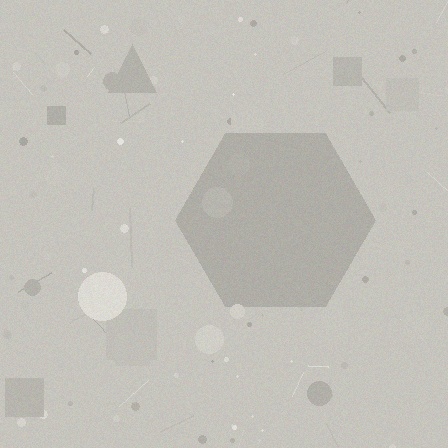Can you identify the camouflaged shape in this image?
The camouflaged shape is a hexagon.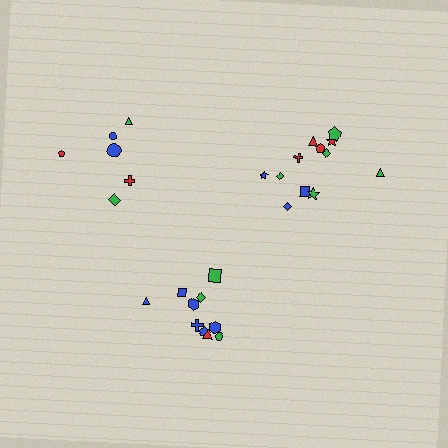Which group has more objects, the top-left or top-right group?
The top-right group.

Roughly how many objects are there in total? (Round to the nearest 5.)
Roughly 30 objects in total.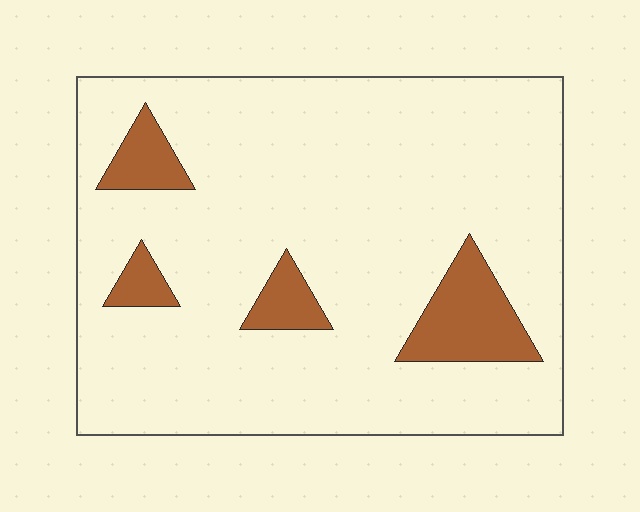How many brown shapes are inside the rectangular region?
4.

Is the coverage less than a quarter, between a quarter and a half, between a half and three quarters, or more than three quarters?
Less than a quarter.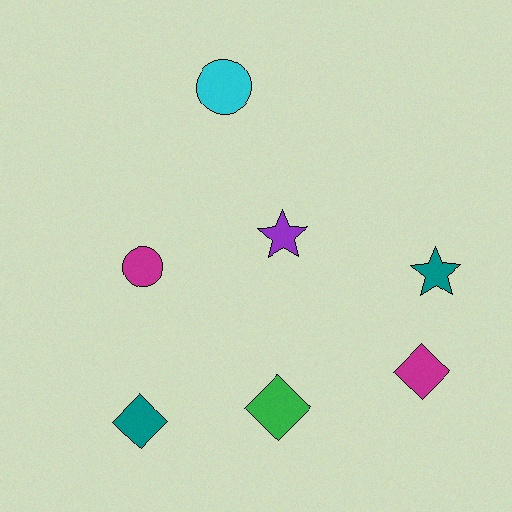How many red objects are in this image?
There are no red objects.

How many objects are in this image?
There are 7 objects.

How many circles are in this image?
There are 2 circles.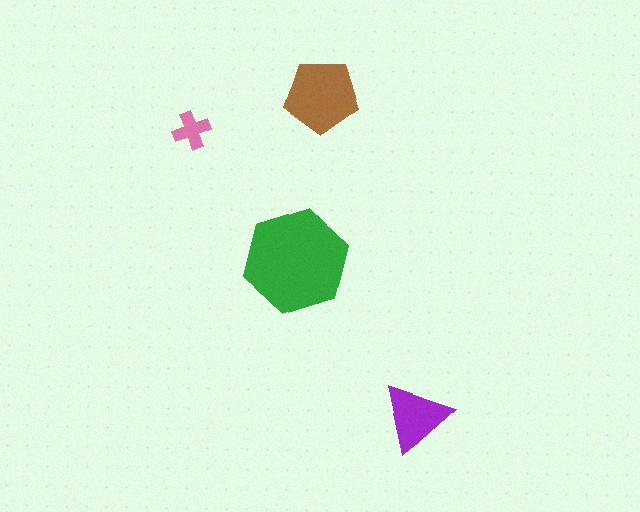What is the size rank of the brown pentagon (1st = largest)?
2nd.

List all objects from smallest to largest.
The pink cross, the purple triangle, the brown pentagon, the green hexagon.